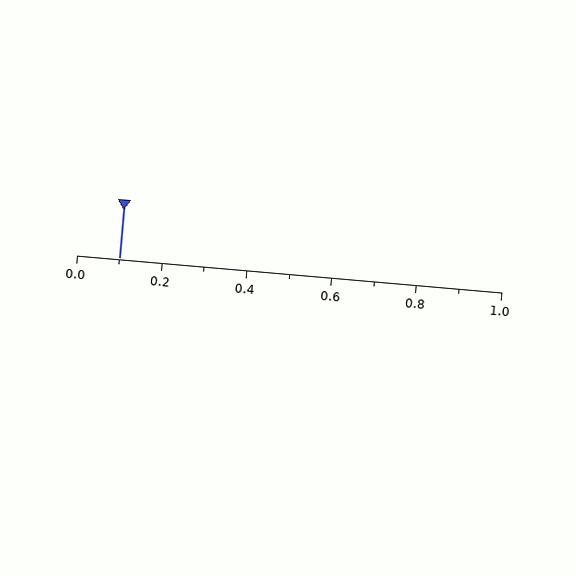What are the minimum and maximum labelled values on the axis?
The axis runs from 0.0 to 1.0.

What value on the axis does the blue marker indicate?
The marker indicates approximately 0.1.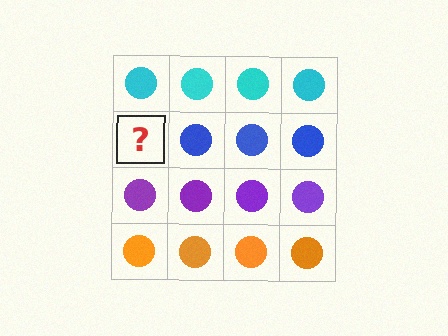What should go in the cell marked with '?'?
The missing cell should contain a blue circle.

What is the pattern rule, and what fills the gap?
The rule is that each row has a consistent color. The gap should be filled with a blue circle.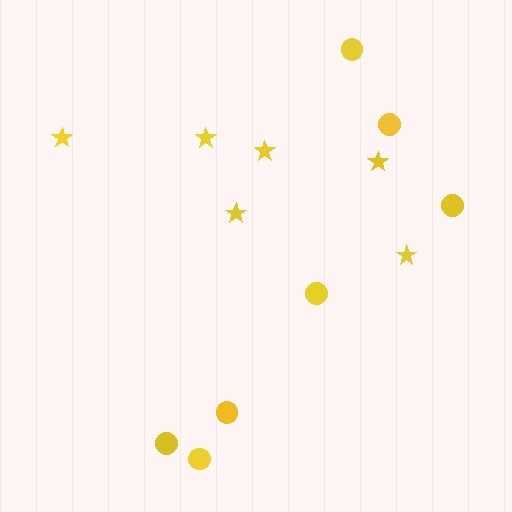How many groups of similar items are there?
There are 2 groups: one group of stars (6) and one group of circles (7).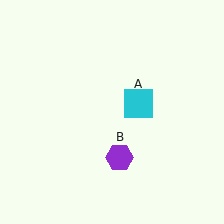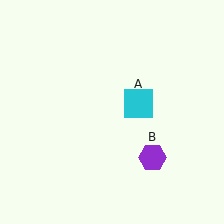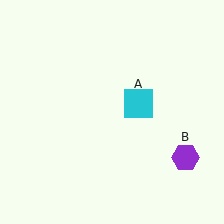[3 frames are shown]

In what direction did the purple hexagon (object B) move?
The purple hexagon (object B) moved right.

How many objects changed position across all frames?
1 object changed position: purple hexagon (object B).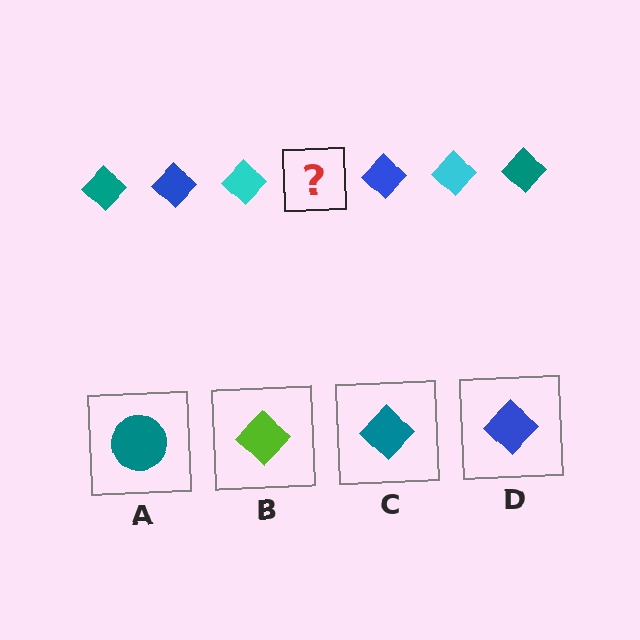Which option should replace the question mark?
Option C.